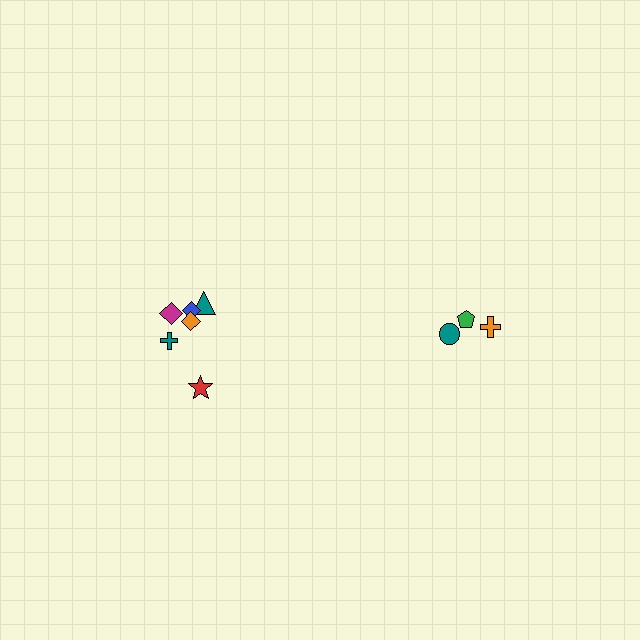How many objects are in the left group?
There are 6 objects.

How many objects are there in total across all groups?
There are 9 objects.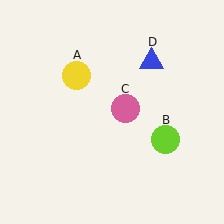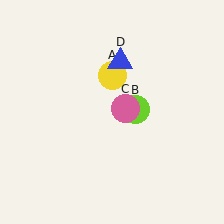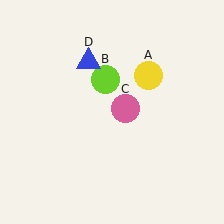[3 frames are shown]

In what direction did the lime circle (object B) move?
The lime circle (object B) moved up and to the left.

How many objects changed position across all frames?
3 objects changed position: yellow circle (object A), lime circle (object B), blue triangle (object D).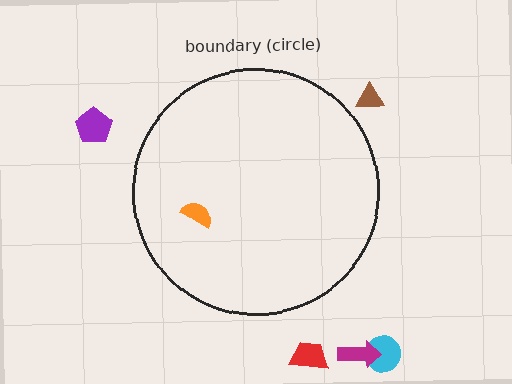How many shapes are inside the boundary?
1 inside, 5 outside.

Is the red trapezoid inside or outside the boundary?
Outside.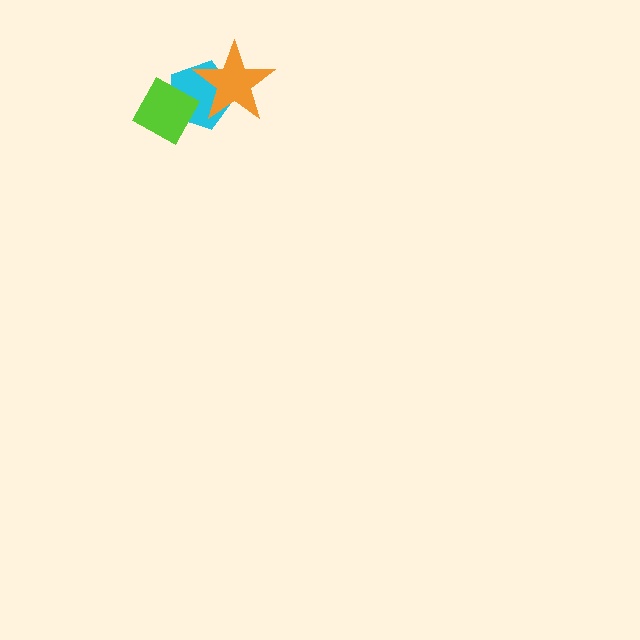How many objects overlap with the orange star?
1 object overlaps with the orange star.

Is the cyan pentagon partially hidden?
Yes, it is partially covered by another shape.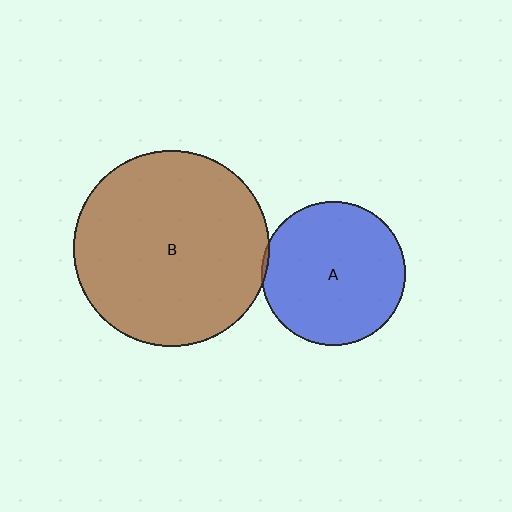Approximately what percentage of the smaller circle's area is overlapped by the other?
Approximately 5%.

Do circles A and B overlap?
Yes.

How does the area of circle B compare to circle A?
Approximately 1.9 times.